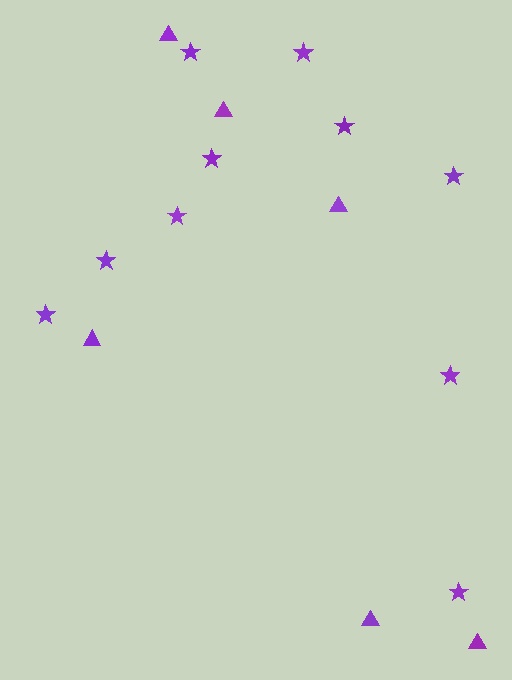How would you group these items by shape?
There are 2 groups: one group of triangles (6) and one group of stars (10).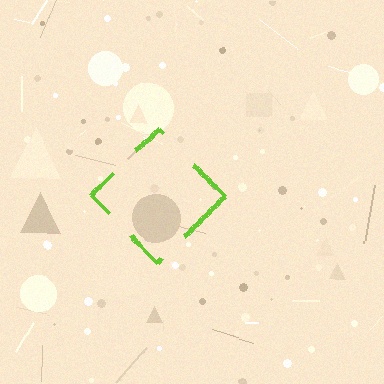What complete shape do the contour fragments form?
The contour fragments form a diamond.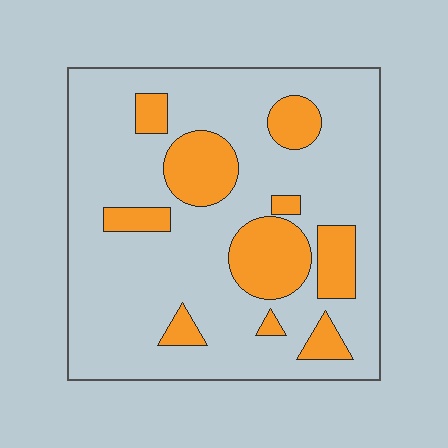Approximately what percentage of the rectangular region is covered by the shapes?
Approximately 20%.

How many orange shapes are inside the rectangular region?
10.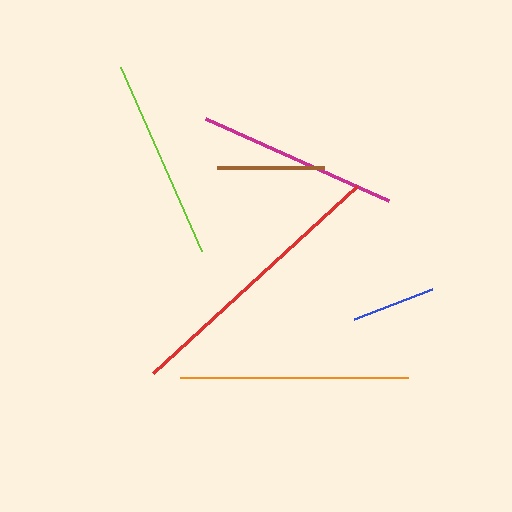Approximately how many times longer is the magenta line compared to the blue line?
The magenta line is approximately 2.4 times the length of the blue line.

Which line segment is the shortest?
The blue line is the shortest at approximately 84 pixels.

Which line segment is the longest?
The red line is the longest at approximately 276 pixels.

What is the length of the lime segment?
The lime segment is approximately 201 pixels long.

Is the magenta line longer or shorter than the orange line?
The orange line is longer than the magenta line.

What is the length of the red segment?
The red segment is approximately 276 pixels long.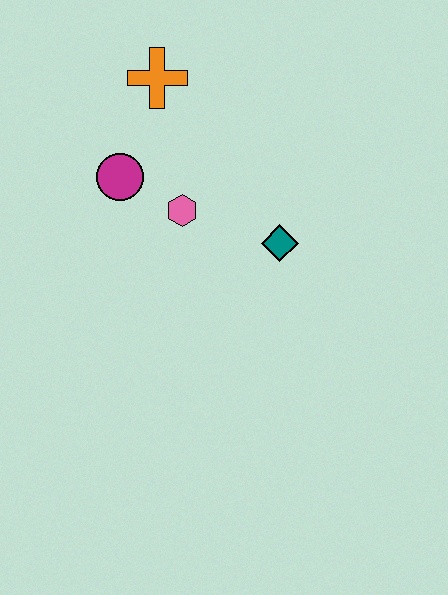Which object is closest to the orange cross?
The magenta circle is closest to the orange cross.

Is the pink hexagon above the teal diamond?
Yes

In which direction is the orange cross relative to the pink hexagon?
The orange cross is above the pink hexagon.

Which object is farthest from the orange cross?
The teal diamond is farthest from the orange cross.